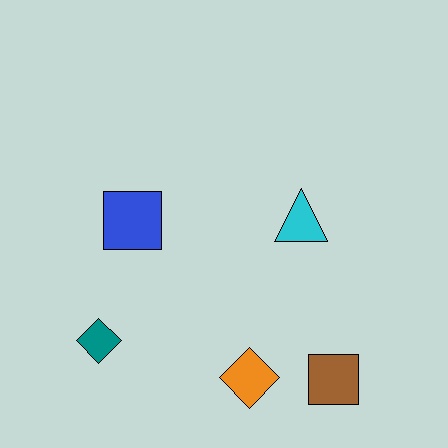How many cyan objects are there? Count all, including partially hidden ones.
There is 1 cyan object.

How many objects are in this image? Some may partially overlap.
There are 5 objects.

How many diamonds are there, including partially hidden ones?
There are 2 diamonds.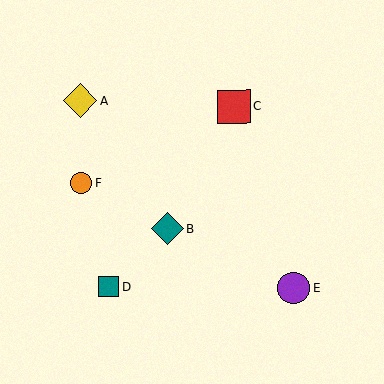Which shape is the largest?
The yellow diamond (labeled A) is the largest.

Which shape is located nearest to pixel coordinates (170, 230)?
The teal diamond (labeled B) at (168, 229) is nearest to that location.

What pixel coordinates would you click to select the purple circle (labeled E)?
Click at (294, 288) to select the purple circle E.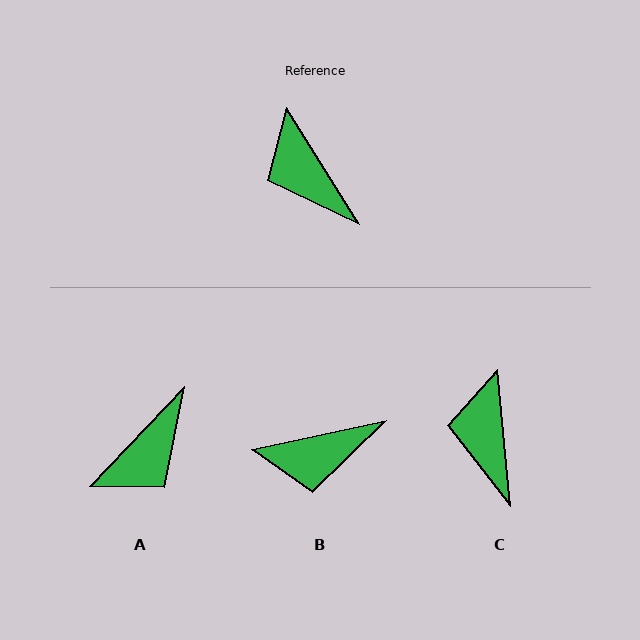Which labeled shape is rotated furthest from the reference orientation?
A, about 104 degrees away.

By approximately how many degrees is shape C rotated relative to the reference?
Approximately 27 degrees clockwise.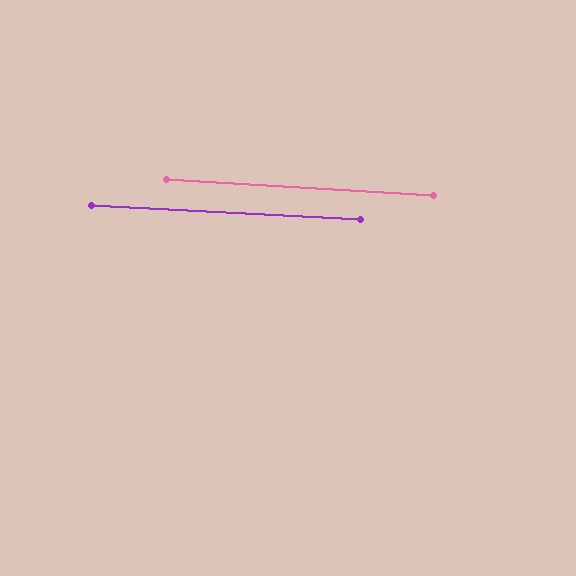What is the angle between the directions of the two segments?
Approximately 0 degrees.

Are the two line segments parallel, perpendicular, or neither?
Parallel — their directions differ by only 0.3°.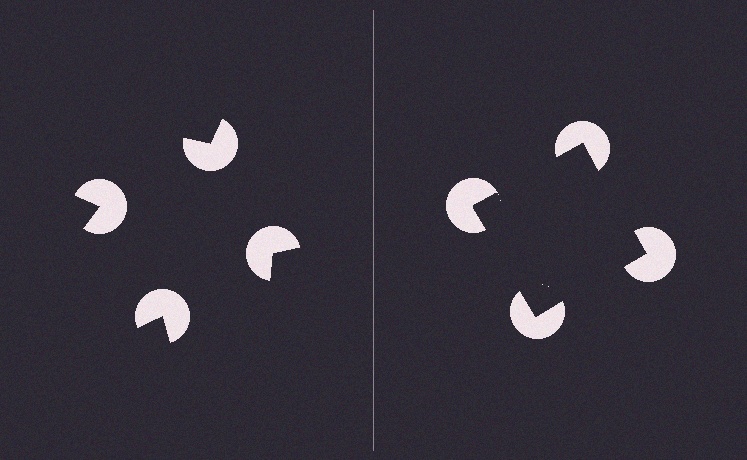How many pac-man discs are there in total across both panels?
8 — 4 on each side.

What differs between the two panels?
The pac-man discs are positioned identically on both sides; only the wedge orientations differ. On the right they align to a square; on the left they are misaligned.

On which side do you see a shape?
An illusory square appears on the right side. On the left side the wedge cuts are rotated, so no coherent shape forms.